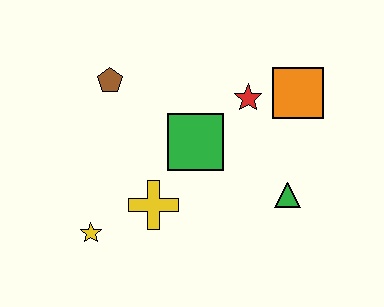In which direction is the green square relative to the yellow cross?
The green square is above the yellow cross.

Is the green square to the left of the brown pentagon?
No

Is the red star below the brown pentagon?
Yes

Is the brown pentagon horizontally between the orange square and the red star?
No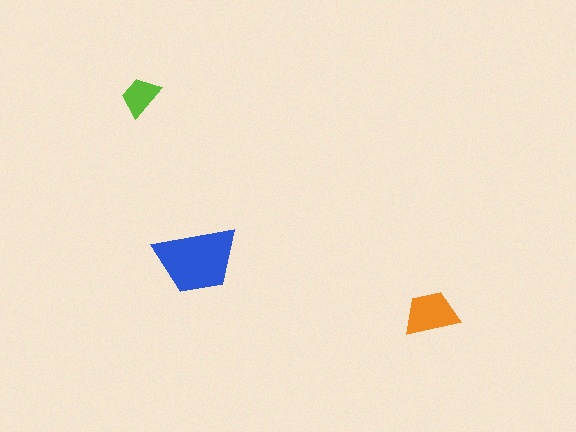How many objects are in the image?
There are 3 objects in the image.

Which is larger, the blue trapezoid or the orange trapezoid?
The blue one.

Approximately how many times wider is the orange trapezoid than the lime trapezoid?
About 1.5 times wider.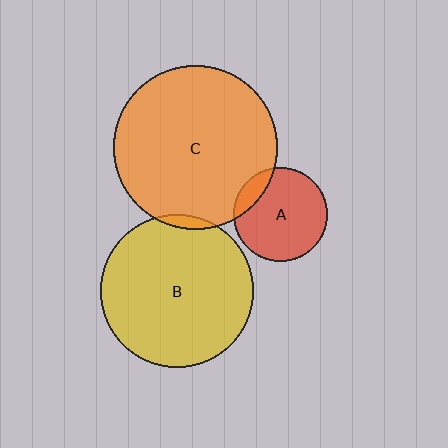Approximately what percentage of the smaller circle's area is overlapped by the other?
Approximately 5%.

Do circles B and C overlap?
Yes.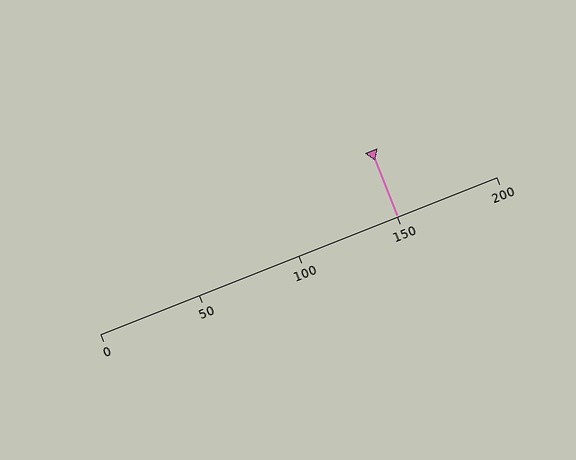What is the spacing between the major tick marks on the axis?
The major ticks are spaced 50 apart.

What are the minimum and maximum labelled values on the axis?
The axis runs from 0 to 200.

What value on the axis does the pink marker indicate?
The marker indicates approximately 150.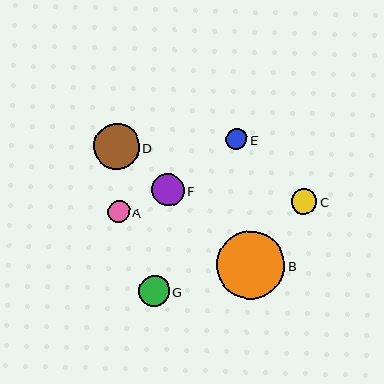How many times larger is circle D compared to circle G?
Circle D is approximately 1.5 times the size of circle G.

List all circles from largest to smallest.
From largest to smallest: B, D, F, G, C, A, E.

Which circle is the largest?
Circle B is the largest with a size of approximately 68 pixels.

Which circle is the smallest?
Circle E is the smallest with a size of approximately 21 pixels.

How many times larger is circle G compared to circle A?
Circle G is approximately 1.4 times the size of circle A.